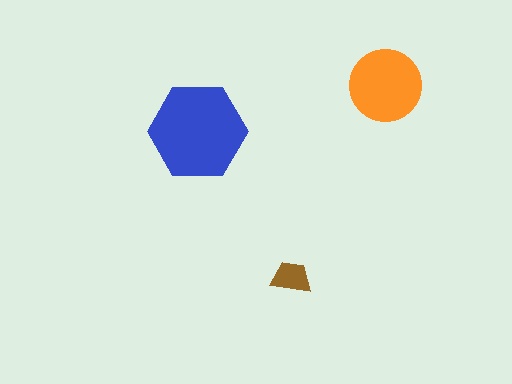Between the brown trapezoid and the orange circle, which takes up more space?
The orange circle.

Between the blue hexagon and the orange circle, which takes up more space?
The blue hexagon.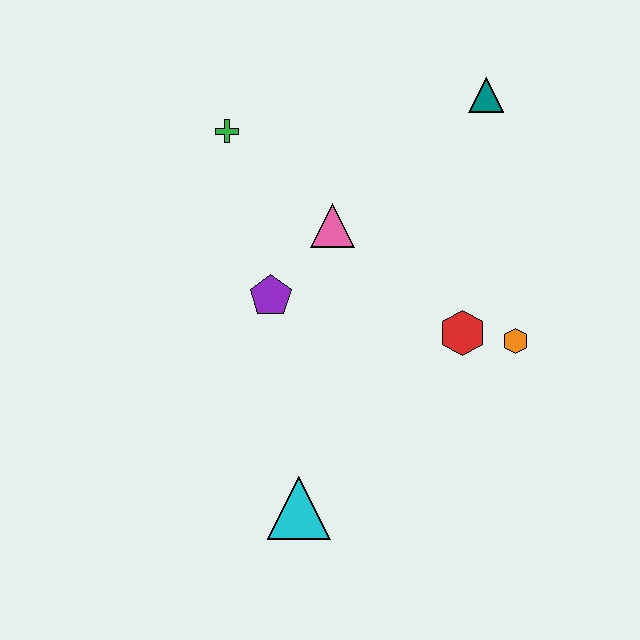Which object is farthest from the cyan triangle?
The teal triangle is farthest from the cyan triangle.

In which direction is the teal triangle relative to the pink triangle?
The teal triangle is to the right of the pink triangle.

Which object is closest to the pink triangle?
The purple pentagon is closest to the pink triangle.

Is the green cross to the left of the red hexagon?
Yes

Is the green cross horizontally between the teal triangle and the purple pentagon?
No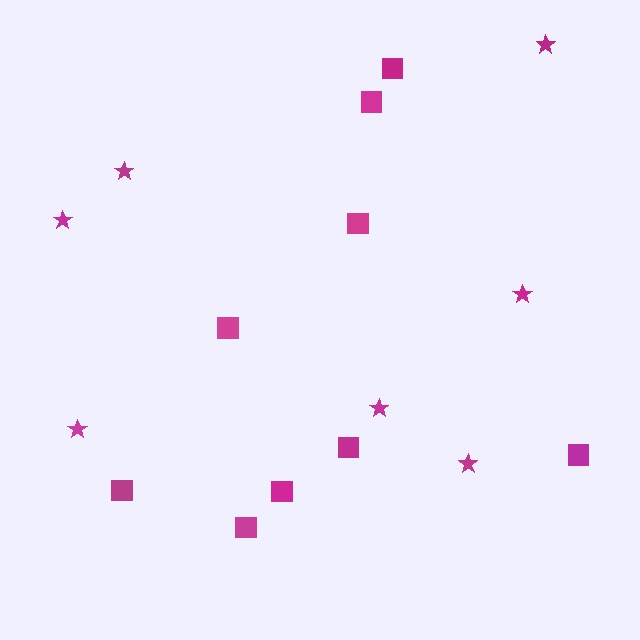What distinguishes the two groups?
There are 2 groups: one group of squares (9) and one group of stars (7).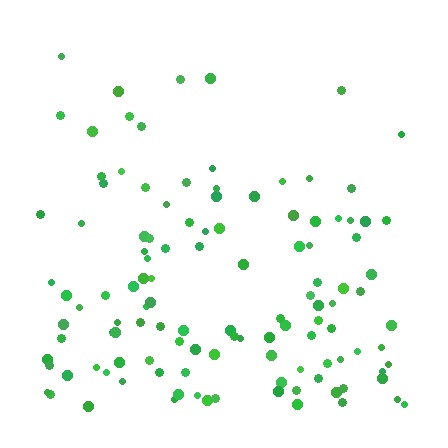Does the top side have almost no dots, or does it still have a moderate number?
Still a moderate number, just noticeably fewer than the bottom.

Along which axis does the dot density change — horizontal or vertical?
Vertical.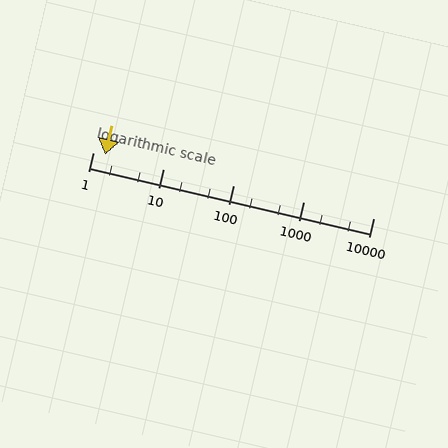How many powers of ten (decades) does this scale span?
The scale spans 4 decades, from 1 to 10000.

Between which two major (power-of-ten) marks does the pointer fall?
The pointer is between 1 and 10.